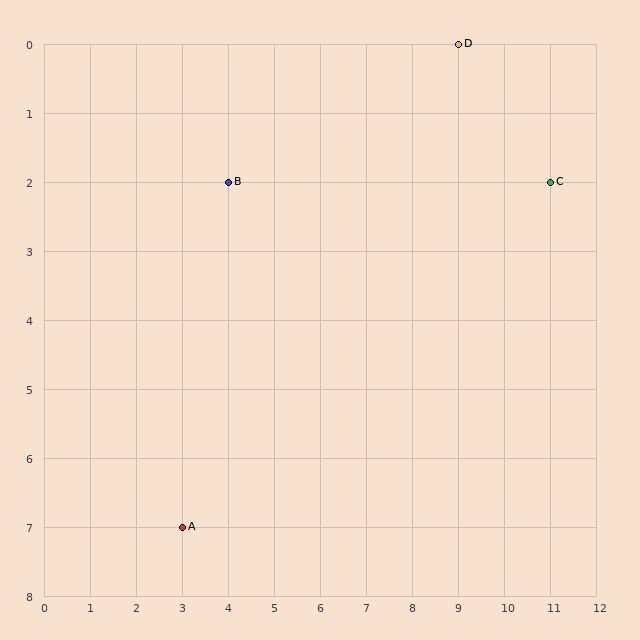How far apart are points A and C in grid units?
Points A and C are 8 columns and 5 rows apart (about 9.4 grid units diagonally).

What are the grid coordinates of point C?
Point C is at grid coordinates (11, 2).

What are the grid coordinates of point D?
Point D is at grid coordinates (9, 0).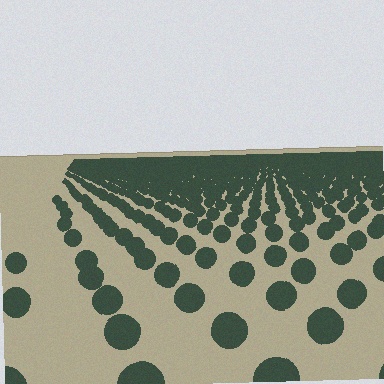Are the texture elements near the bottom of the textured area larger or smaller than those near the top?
Larger. Near the bottom, elements are closer to the viewer and appear at a bigger on-screen size.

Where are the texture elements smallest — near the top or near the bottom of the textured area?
Near the top.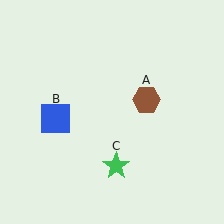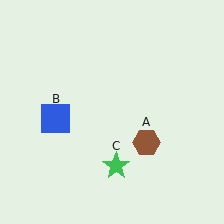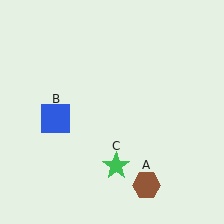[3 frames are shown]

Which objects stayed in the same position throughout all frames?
Blue square (object B) and green star (object C) remained stationary.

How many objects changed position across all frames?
1 object changed position: brown hexagon (object A).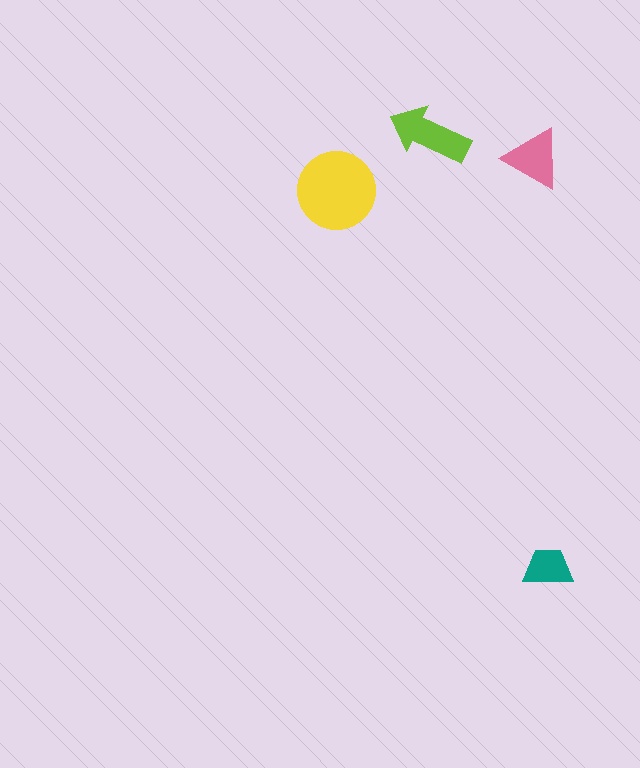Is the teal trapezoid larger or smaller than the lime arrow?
Smaller.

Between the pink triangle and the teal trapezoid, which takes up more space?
The pink triangle.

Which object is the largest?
The yellow circle.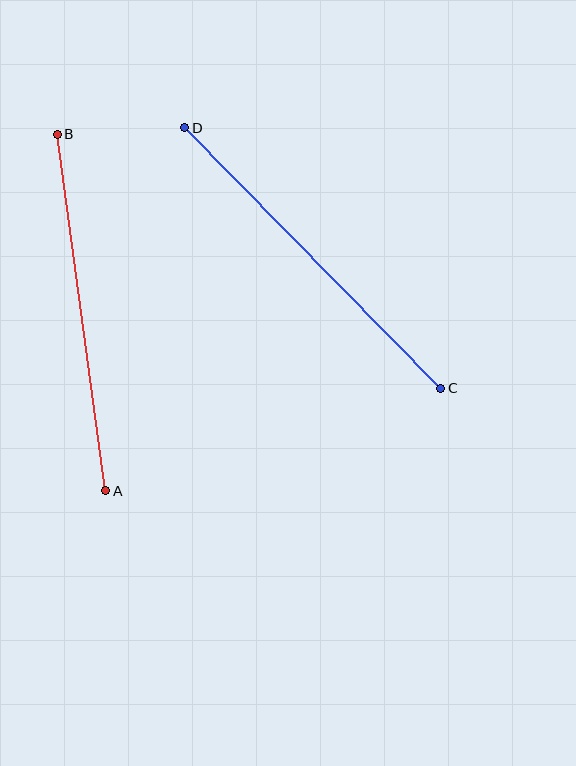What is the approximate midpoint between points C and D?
The midpoint is at approximately (313, 258) pixels.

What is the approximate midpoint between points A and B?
The midpoint is at approximately (81, 313) pixels.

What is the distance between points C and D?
The distance is approximately 365 pixels.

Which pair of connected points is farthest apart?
Points C and D are farthest apart.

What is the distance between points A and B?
The distance is approximately 360 pixels.